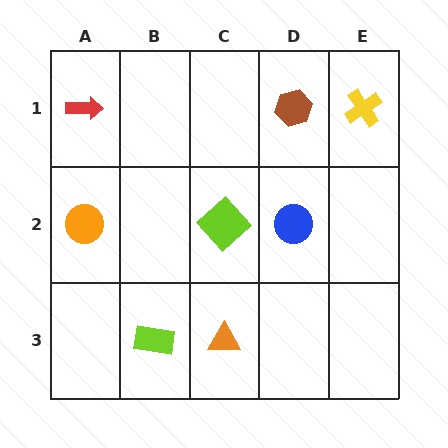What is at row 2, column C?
A lime diamond.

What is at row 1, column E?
A yellow cross.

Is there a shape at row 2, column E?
No, that cell is empty.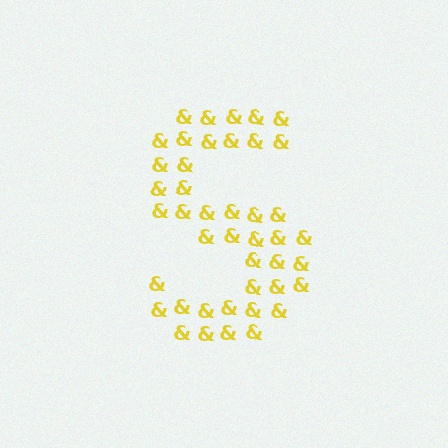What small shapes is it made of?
It is made of small ampersands.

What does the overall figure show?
The overall figure shows the letter S.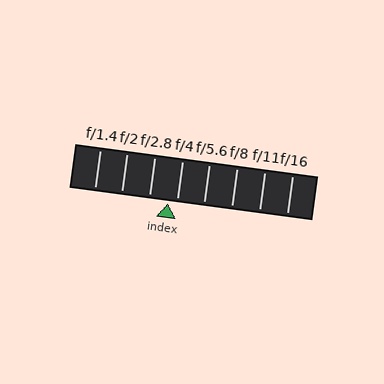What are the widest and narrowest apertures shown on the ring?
The widest aperture shown is f/1.4 and the narrowest is f/16.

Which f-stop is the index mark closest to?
The index mark is closest to f/4.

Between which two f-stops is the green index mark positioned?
The index mark is between f/2.8 and f/4.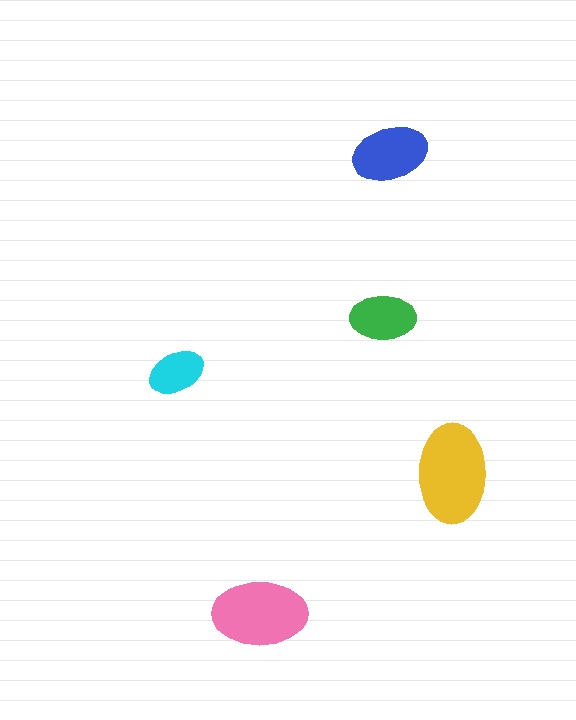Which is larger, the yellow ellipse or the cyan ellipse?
The yellow one.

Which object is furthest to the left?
The cyan ellipse is leftmost.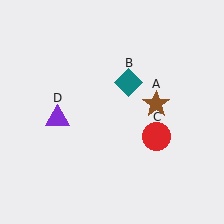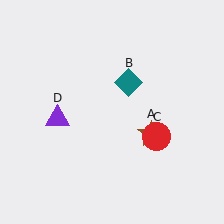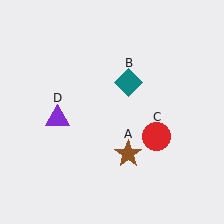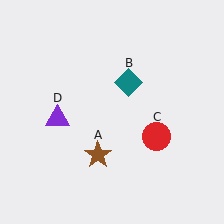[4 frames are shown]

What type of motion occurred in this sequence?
The brown star (object A) rotated clockwise around the center of the scene.